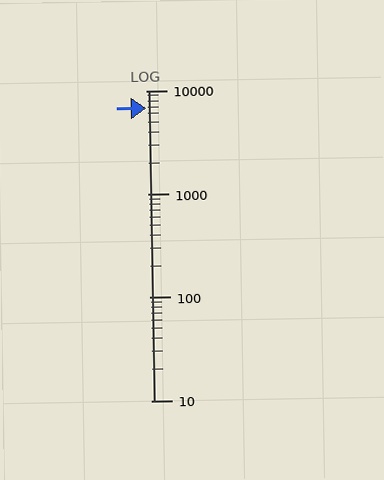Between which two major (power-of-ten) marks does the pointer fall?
The pointer is between 1000 and 10000.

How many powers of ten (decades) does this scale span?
The scale spans 3 decades, from 10 to 10000.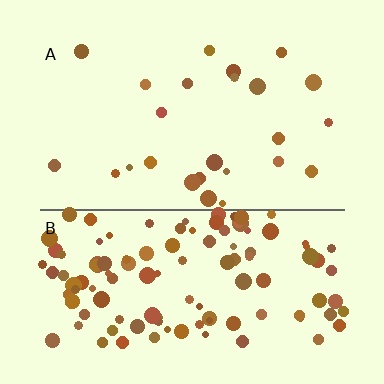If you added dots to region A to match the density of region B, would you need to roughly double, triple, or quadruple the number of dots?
Approximately quadruple.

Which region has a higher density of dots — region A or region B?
B (the bottom).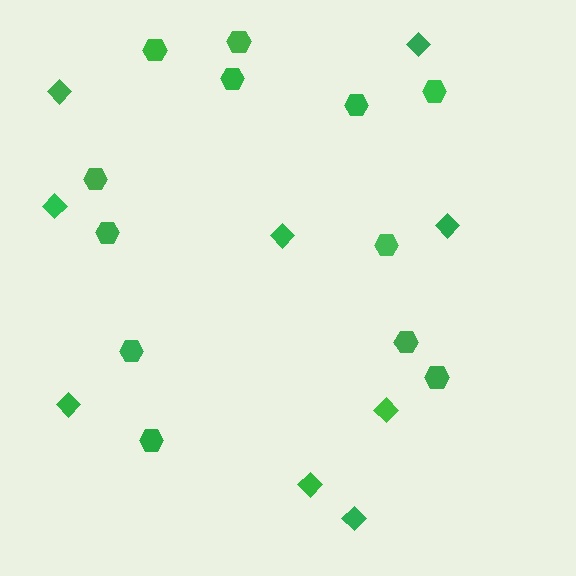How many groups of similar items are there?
There are 2 groups: one group of diamonds (9) and one group of hexagons (12).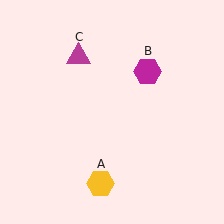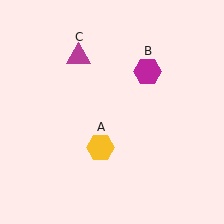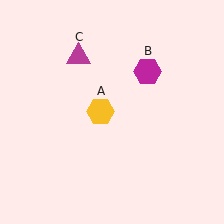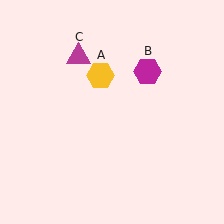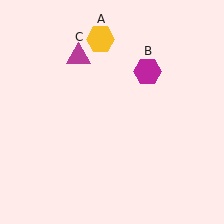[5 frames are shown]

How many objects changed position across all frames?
1 object changed position: yellow hexagon (object A).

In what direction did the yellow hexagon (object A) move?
The yellow hexagon (object A) moved up.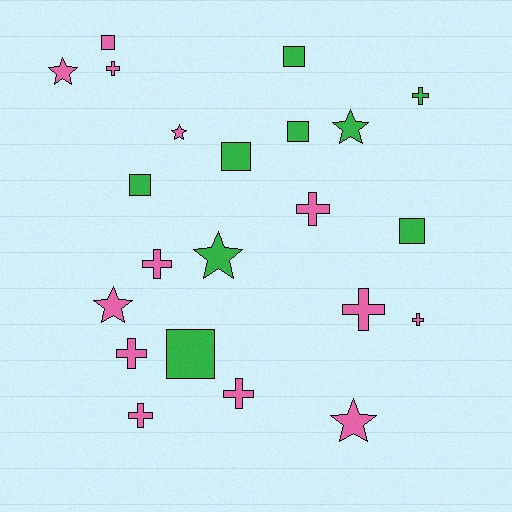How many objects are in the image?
There are 22 objects.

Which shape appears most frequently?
Cross, with 9 objects.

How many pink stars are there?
There are 4 pink stars.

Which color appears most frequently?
Pink, with 13 objects.